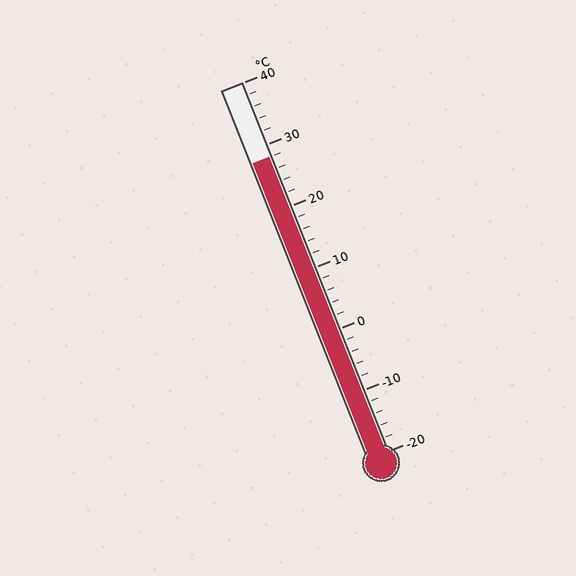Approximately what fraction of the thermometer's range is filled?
The thermometer is filled to approximately 80% of its range.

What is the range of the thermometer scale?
The thermometer scale ranges from -20°C to 40°C.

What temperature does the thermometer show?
The thermometer shows approximately 28°C.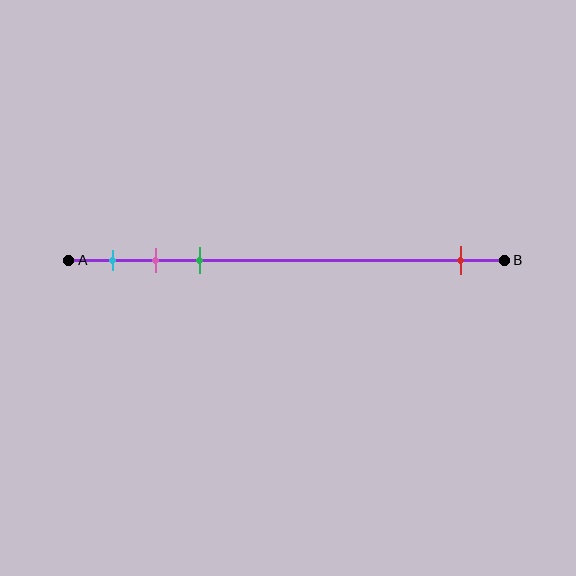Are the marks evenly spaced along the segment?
No, the marks are not evenly spaced.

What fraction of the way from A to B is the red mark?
The red mark is approximately 90% (0.9) of the way from A to B.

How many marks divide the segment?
There are 4 marks dividing the segment.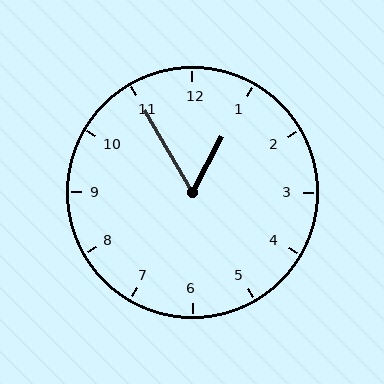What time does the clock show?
12:55.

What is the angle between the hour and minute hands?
Approximately 58 degrees.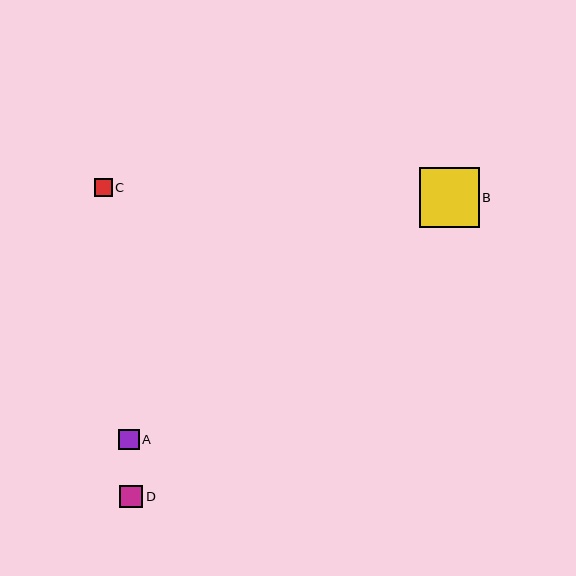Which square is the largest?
Square B is the largest with a size of approximately 60 pixels.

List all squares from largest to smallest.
From largest to smallest: B, D, A, C.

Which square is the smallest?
Square C is the smallest with a size of approximately 18 pixels.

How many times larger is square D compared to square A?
Square D is approximately 1.1 times the size of square A.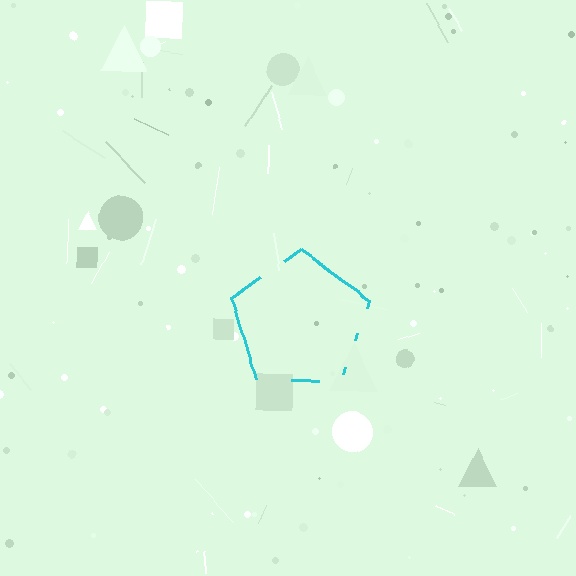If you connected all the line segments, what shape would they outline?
They would outline a pentagon.